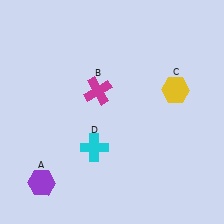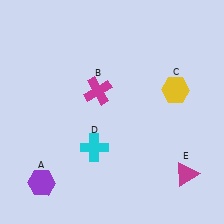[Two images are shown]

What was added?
A magenta triangle (E) was added in Image 2.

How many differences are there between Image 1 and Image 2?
There is 1 difference between the two images.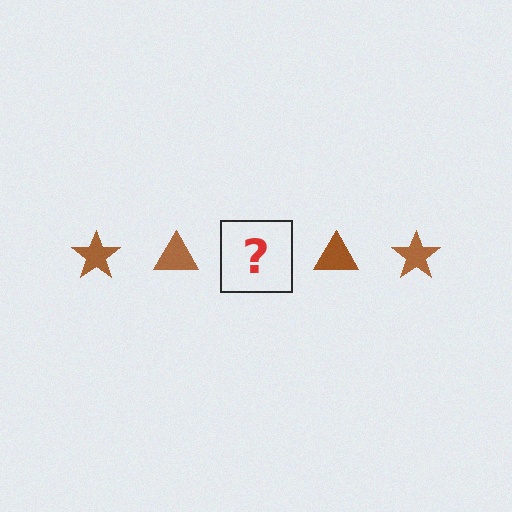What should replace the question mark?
The question mark should be replaced with a brown star.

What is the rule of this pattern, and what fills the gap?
The rule is that the pattern cycles through star, triangle shapes in brown. The gap should be filled with a brown star.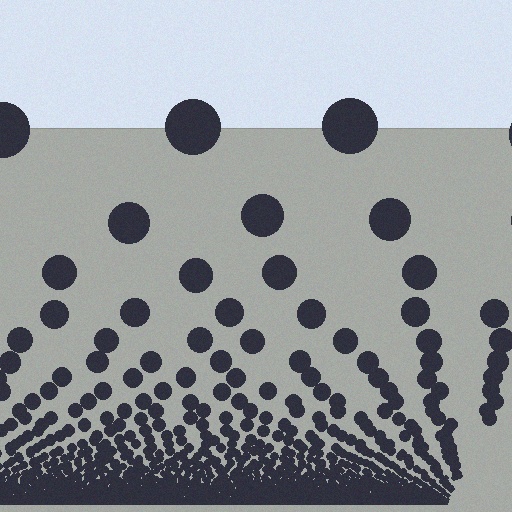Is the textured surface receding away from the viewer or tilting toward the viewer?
The surface appears to tilt toward the viewer. Texture elements get larger and sparser toward the top.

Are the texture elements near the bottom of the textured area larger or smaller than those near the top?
Smaller. The gradient is inverted — elements near the bottom are smaller and denser.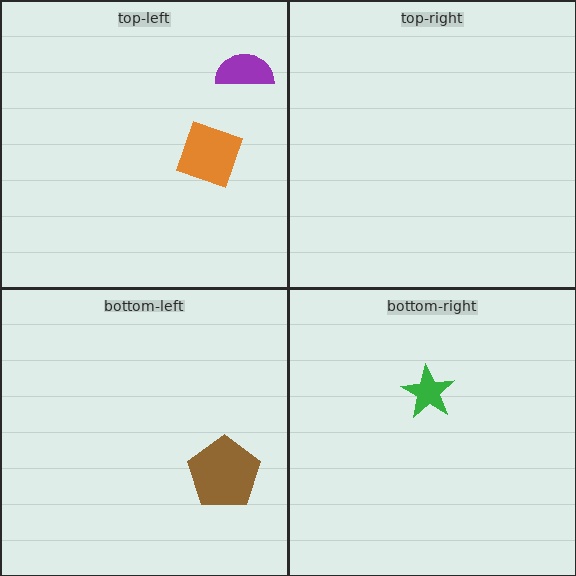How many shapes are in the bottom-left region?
1.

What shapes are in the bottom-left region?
The brown pentagon.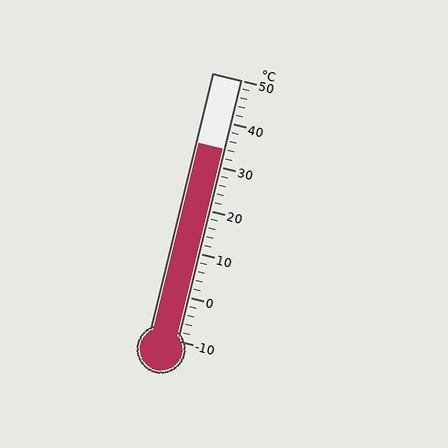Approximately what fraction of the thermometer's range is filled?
The thermometer is filled to approximately 75% of its range.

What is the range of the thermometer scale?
The thermometer scale ranges from -10°C to 50°C.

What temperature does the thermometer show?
The thermometer shows approximately 34°C.